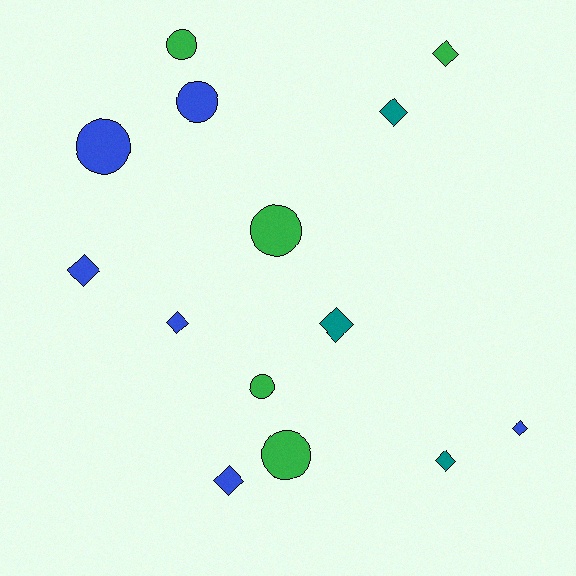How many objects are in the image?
There are 14 objects.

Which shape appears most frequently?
Diamond, with 8 objects.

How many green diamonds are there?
There is 1 green diamond.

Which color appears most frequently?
Blue, with 6 objects.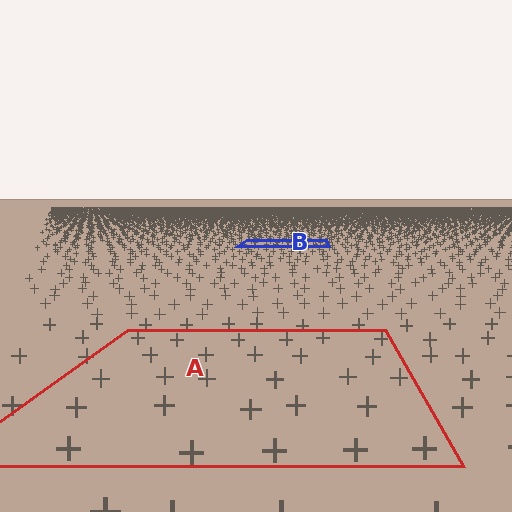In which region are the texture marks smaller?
The texture marks are smaller in region B, because it is farther away.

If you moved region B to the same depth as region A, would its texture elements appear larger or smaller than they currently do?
They would appear larger. At a closer depth, the same texture elements are projected at a bigger on-screen size.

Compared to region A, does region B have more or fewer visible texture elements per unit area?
Region B has more texture elements per unit area — they are packed more densely because it is farther away.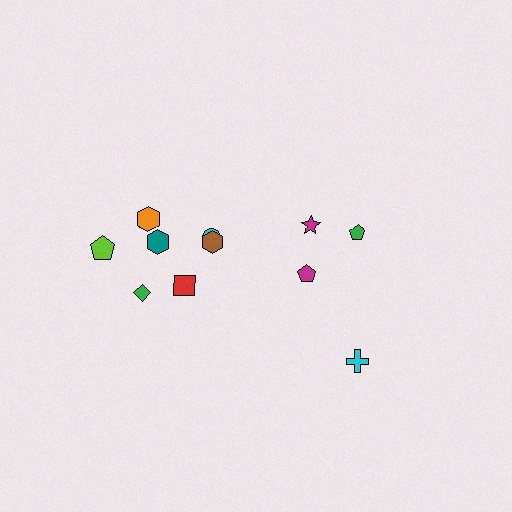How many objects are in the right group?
There are 4 objects.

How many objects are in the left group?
There are 7 objects.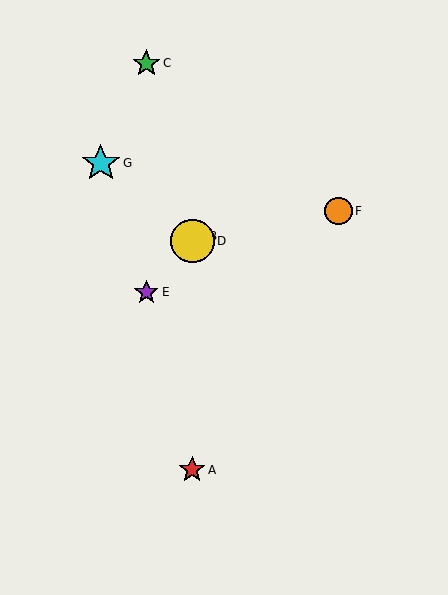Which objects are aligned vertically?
Objects A, B, D are aligned vertically.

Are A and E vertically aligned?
No, A is at x≈192 and E is at x≈146.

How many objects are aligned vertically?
3 objects (A, B, D) are aligned vertically.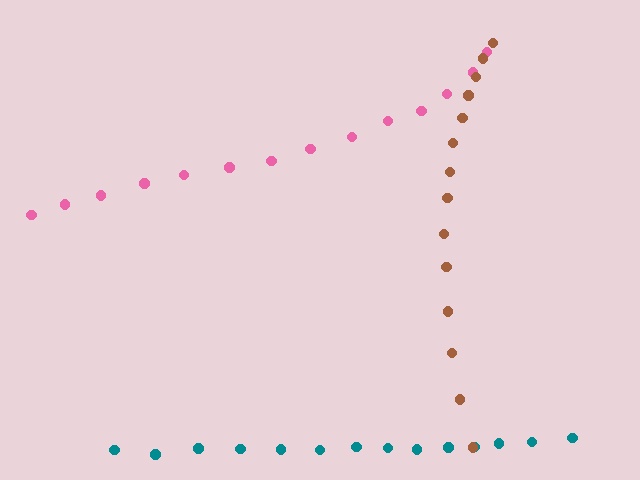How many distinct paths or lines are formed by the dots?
There are 3 distinct paths.